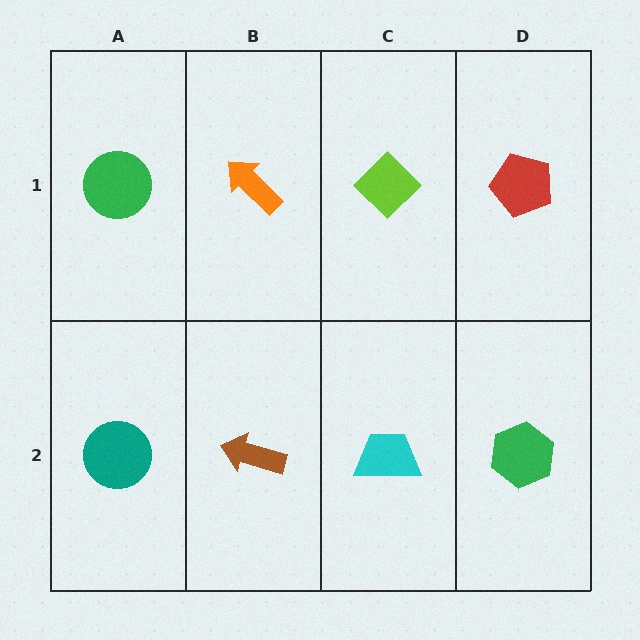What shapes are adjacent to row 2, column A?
A green circle (row 1, column A), a brown arrow (row 2, column B).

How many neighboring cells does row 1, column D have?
2.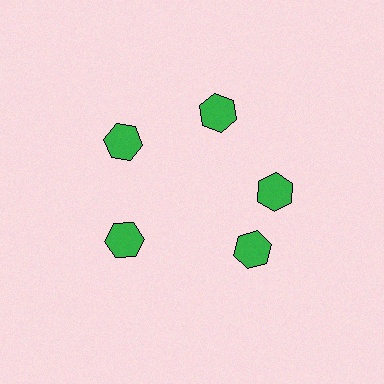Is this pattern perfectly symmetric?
No. The 5 green hexagons are arranged in a ring, but one element near the 5 o'clock position is rotated out of alignment along the ring, breaking the 5-fold rotational symmetry.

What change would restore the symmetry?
The symmetry would be restored by rotating it back into even spacing with its neighbors so that all 5 hexagons sit at equal angles and equal distance from the center.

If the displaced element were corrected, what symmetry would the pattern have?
It would have 5-fold rotational symmetry — the pattern would map onto itself every 72 degrees.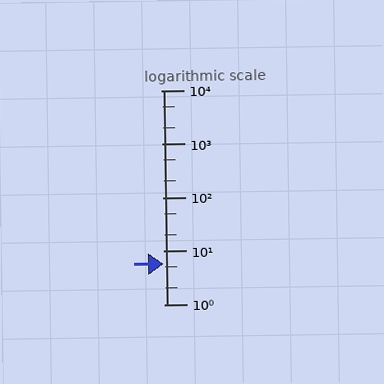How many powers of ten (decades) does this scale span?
The scale spans 4 decades, from 1 to 10000.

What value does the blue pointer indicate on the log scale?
The pointer indicates approximately 5.8.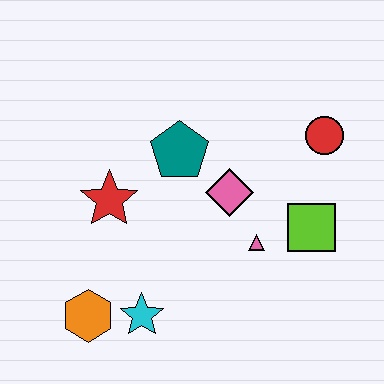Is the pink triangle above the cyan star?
Yes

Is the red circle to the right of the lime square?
Yes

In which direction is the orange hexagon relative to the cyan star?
The orange hexagon is to the left of the cyan star.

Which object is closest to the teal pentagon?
The pink diamond is closest to the teal pentagon.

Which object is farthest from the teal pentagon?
The orange hexagon is farthest from the teal pentagon.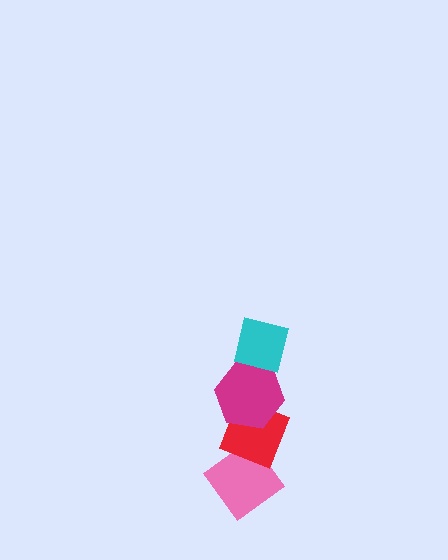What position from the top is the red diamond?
The red diamond is 3rd from the top.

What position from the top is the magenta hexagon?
The magenta hexagon is 2nd from the top.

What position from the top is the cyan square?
The cyan square is 1st from the top.